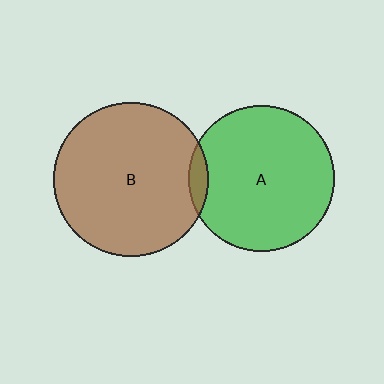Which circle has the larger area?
Circle B (brown).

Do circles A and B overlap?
Yes.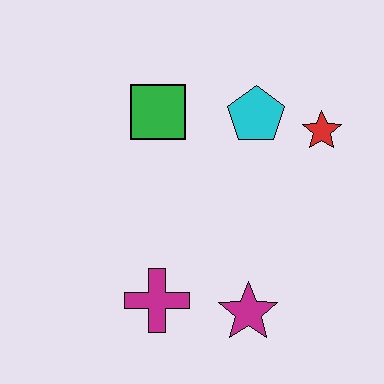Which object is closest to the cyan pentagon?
The red star is closest to the cyan pentagon.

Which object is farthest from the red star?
The magenta cross is farthest from the red star.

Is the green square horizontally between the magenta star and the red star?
No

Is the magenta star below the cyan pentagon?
Yes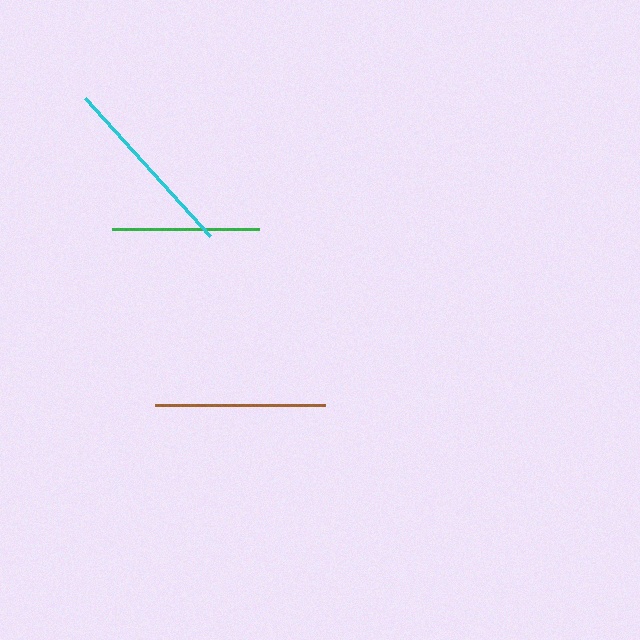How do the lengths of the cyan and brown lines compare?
The cyan and brown lines are approximately the same length.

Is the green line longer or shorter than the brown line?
The brown line is longer than the green line.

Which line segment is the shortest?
The green line is the shortest at approximately 147 pixels.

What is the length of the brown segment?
The brown segment is approximately 170 pixels long.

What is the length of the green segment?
The green segment is approximately 147 pixels long.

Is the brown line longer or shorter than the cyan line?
The cyan line is longer than the brown line.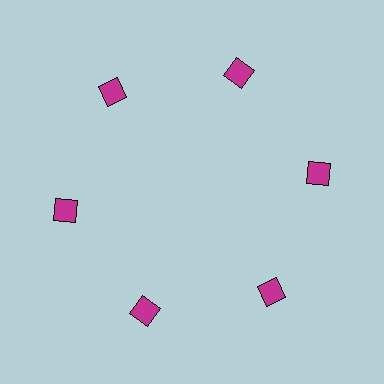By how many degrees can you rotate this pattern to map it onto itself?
The pattern maps onto itself every 60 degrees of rotation.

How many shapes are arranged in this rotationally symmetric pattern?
There are 6 shapes, arranged in 6 groups of 1.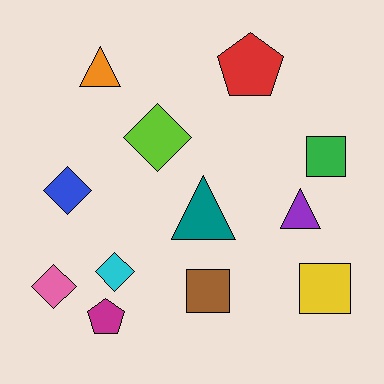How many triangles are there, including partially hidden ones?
There are 3 triangles.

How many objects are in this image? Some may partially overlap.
There are 12 objects.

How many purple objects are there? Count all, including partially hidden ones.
There is 1 purple object.